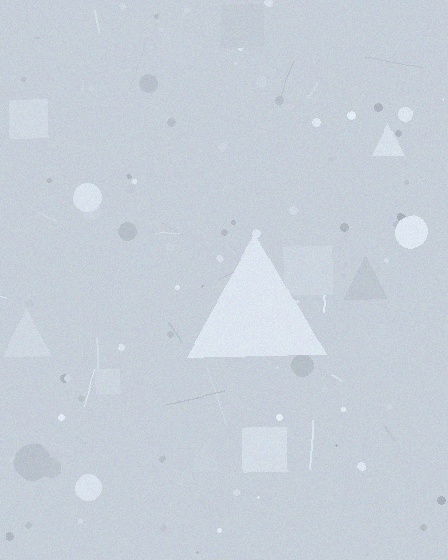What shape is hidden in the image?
A triangle is hidden in the image.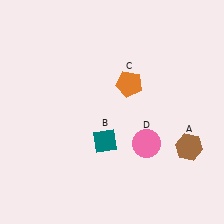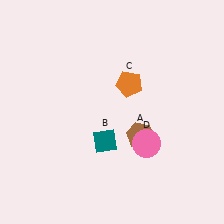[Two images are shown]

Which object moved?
The brown hexagon (A) moved left.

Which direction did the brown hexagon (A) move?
The brown hexagon (A) moved left.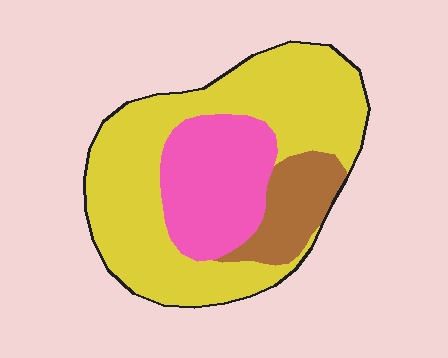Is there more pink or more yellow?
Yellow.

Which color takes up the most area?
Yellow, at roughly 60%.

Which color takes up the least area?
Brown, at roughly 15%.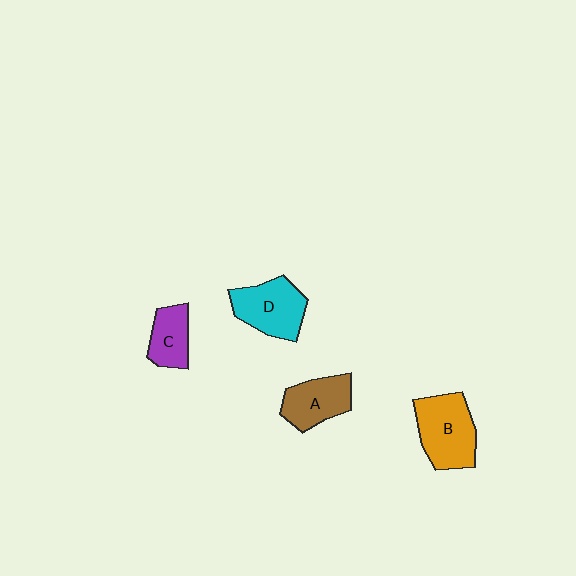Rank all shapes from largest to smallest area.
From largest to smallest: B (orange), D (cyan), A (brown), C (purple).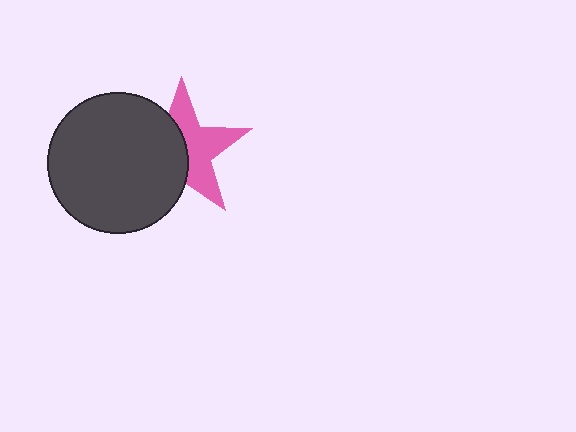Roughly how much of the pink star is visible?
About half of it is visible (roughly 52%).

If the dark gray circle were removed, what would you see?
You would see the complete pink star.